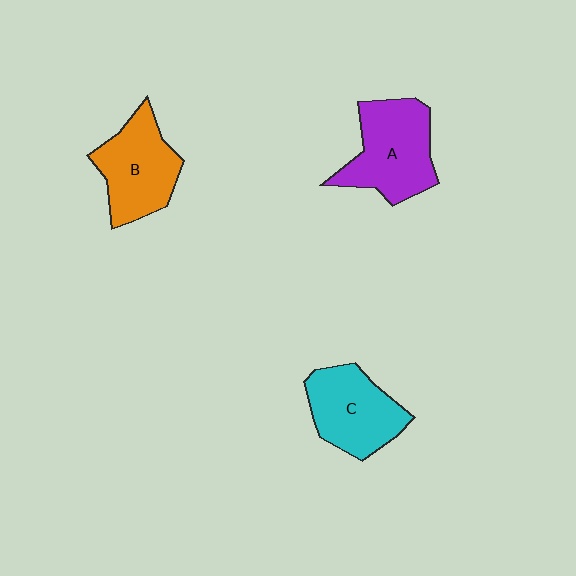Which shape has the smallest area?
Shape C (cyan).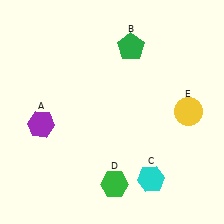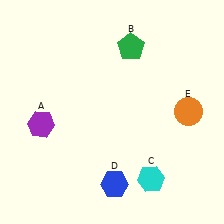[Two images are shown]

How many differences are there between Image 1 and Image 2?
There are 2 differences between the two images.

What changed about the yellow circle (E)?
In Image 1, E is yellow. In Image 2, it changed to orange.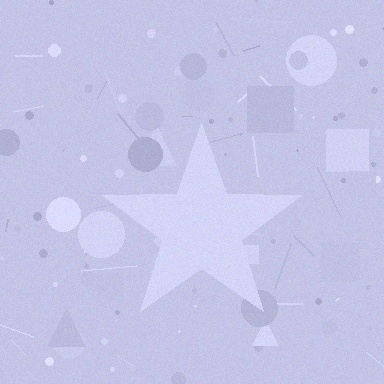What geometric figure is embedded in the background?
A star is embedded in the background.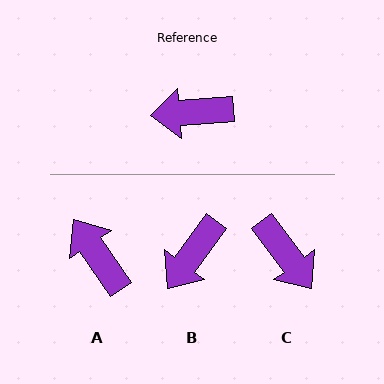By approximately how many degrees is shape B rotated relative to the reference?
Approximately 49 degrees counter-clockwise.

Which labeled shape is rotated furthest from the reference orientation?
C, about 122 degrees away.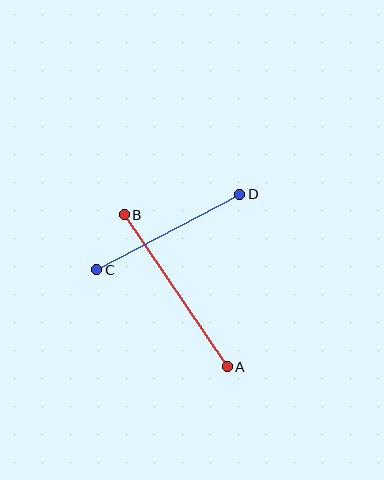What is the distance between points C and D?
The distance is approximately 162 pixels.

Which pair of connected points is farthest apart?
Points A and B are farthest apart.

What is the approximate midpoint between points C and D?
The midpoint is at approximately (168, 232) pixels.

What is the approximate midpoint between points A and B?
The midpoint is at approximately (176, 291) pixels.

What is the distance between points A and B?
The distance is approximately 184 pixels.